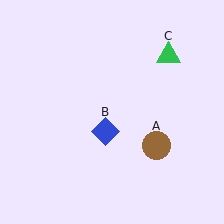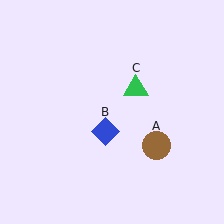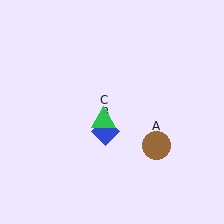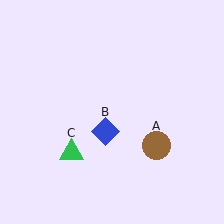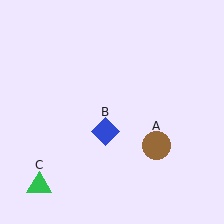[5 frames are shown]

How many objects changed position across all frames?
1 object changed position: green triangle (object C).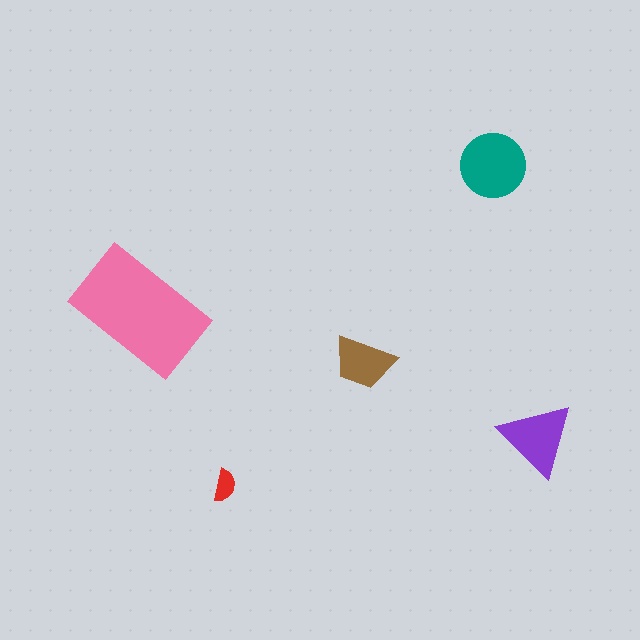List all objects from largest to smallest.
The pink rectangle, the teal circle, the purple triangle, the brown trapezoid, the red semicircle.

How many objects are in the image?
There are 5 objects in the image.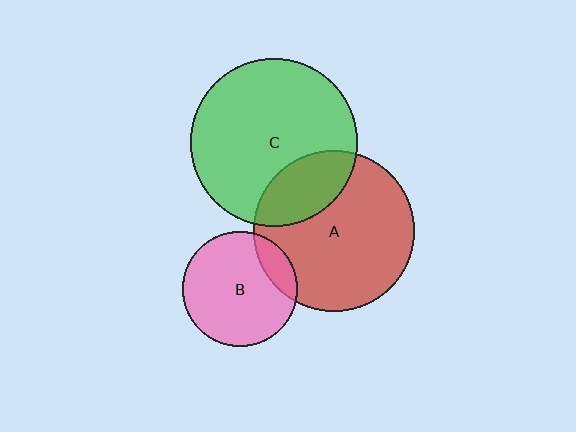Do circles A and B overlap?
Yes.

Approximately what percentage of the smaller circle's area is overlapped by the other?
Approximately 15%.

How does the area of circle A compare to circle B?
Approximately 2.0 times.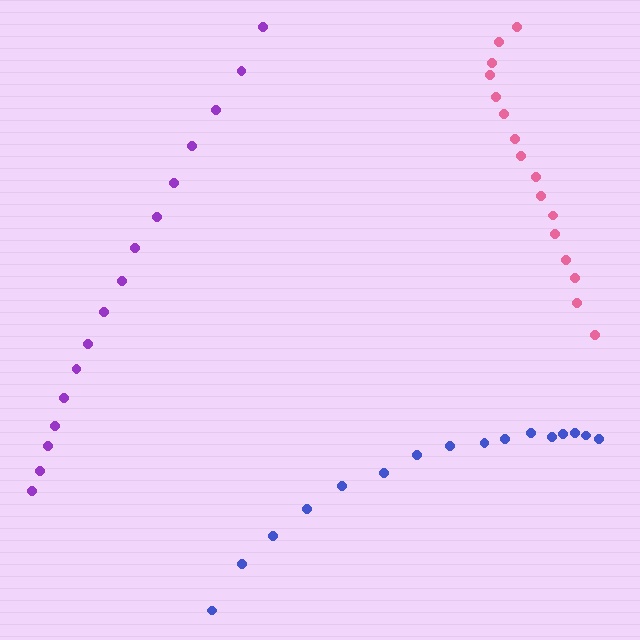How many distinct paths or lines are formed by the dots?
There are 3 distinct paths.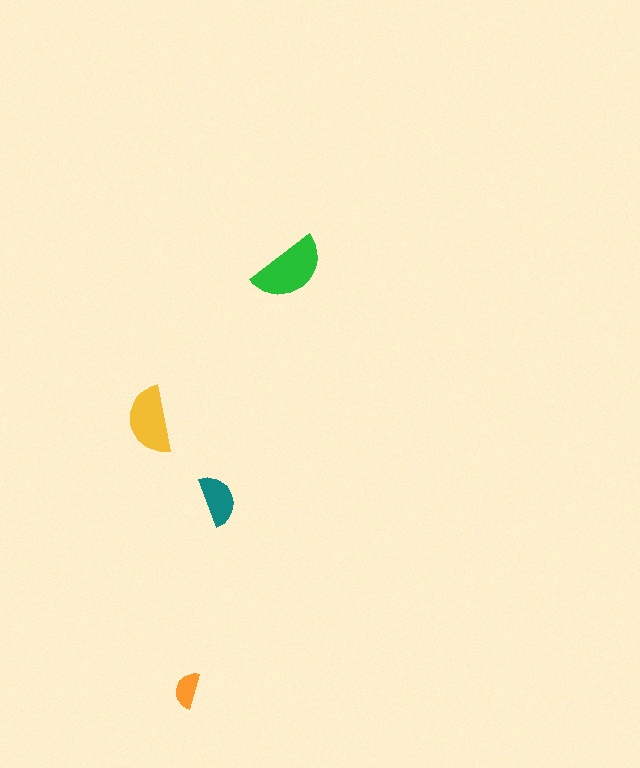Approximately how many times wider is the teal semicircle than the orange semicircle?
About 1.5 times wider.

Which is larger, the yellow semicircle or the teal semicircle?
The yellow one.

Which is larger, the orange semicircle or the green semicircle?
The green one.